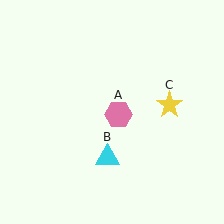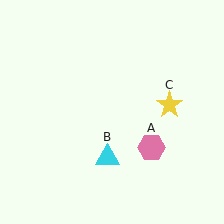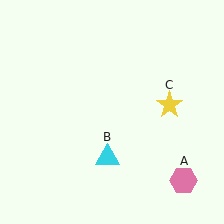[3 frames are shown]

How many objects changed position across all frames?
1 object changed position: pink hexagon (object A).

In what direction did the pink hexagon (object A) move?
The pink hexagon (object A) moved down and to the right.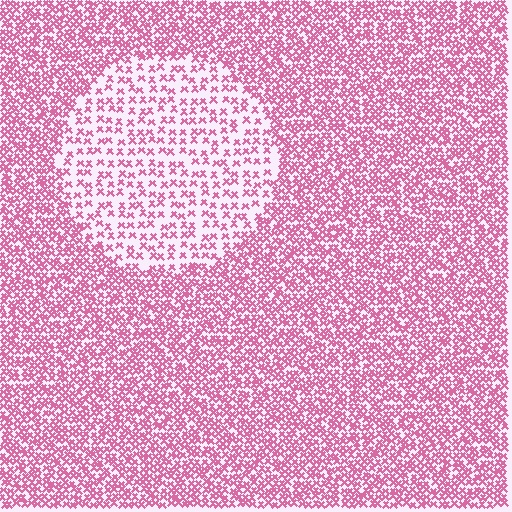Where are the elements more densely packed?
The elements are more densely packed outside the circle boundary.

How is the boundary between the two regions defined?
The boundary is defined by a change in element density (approximately 2.3x ratio). All elements are the same color, size, and shape.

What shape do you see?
I see a circle.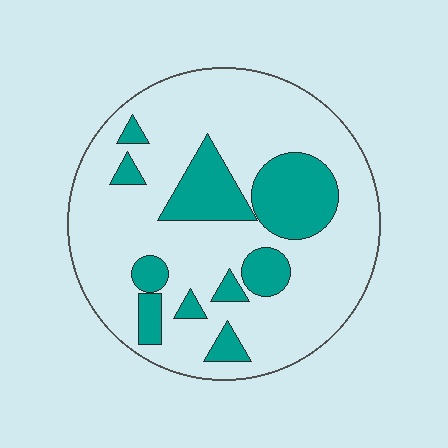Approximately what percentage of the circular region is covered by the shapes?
Approximately 25%.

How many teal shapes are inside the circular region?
10.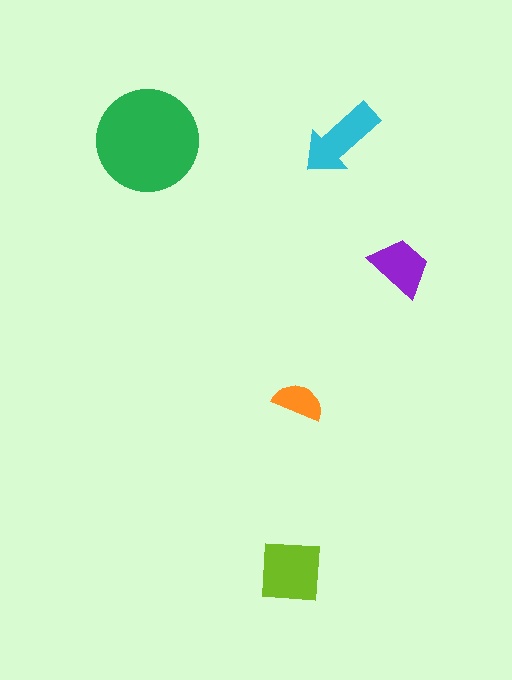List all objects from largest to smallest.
The green circle, the lime square, the cyan arrow, the purple trapezoid, the orange semicircle.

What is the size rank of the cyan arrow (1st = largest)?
3rd.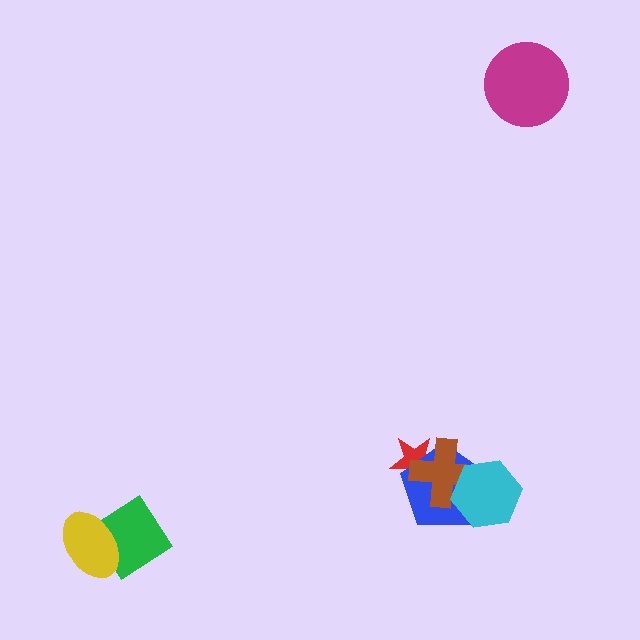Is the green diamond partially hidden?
Yes, it is partially covered by another shape.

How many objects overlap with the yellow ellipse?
1 object overlaps with the yellow ellipse.